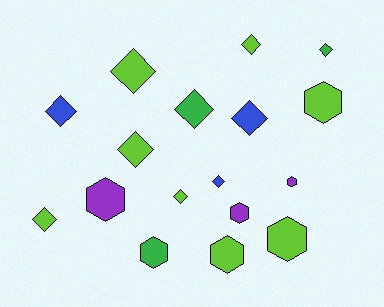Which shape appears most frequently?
Diamond, with 10 objects.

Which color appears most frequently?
Lime, with 8 objects.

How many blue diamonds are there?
There are 3 blue diamonds.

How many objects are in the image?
There are 17 objects.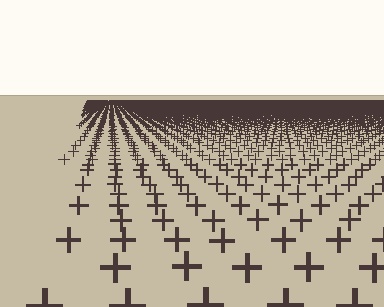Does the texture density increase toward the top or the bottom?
Density increases toward the top.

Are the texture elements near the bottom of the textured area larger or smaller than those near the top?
Larger. Near the bottom, elements are closer to the viewer and appear at a bigger on-screen size.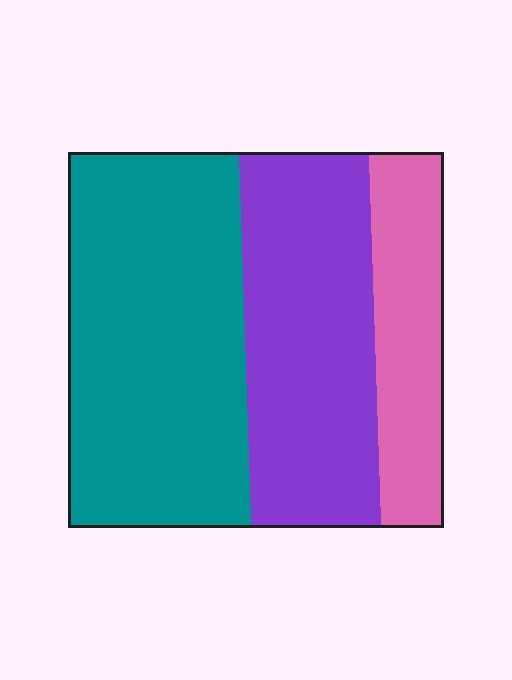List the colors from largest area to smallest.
From largest to smallest: teal, purple, pink.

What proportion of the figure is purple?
Purple takes up about one third (1/3) of the figure.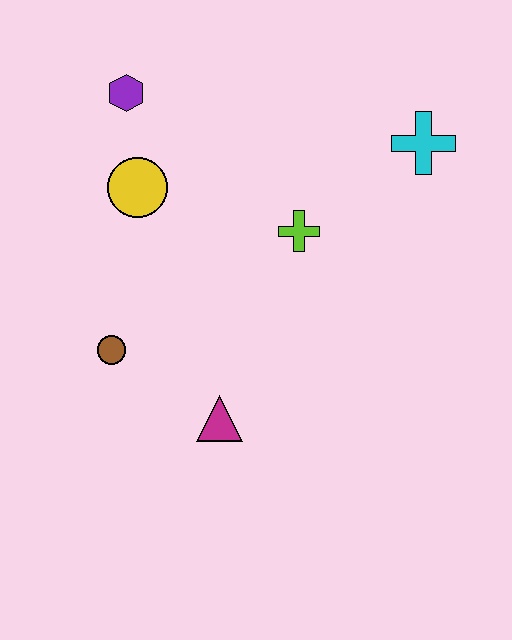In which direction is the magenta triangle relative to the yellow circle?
The magenta triangle is below the yellow circle.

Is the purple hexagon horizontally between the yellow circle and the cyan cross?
No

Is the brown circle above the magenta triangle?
Yes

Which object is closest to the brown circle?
The magenta triangle is closest to the brown circle.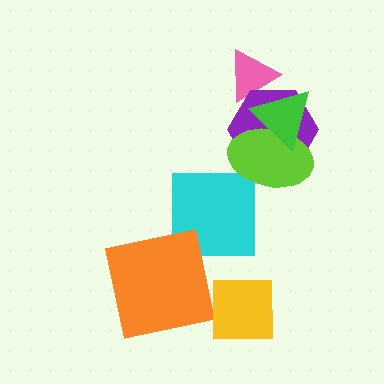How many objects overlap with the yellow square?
0 objects overlap with the yellow square.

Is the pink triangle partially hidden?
Yes, it is partially covered by another shape.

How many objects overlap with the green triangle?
3 objects overlap with the green triangle.